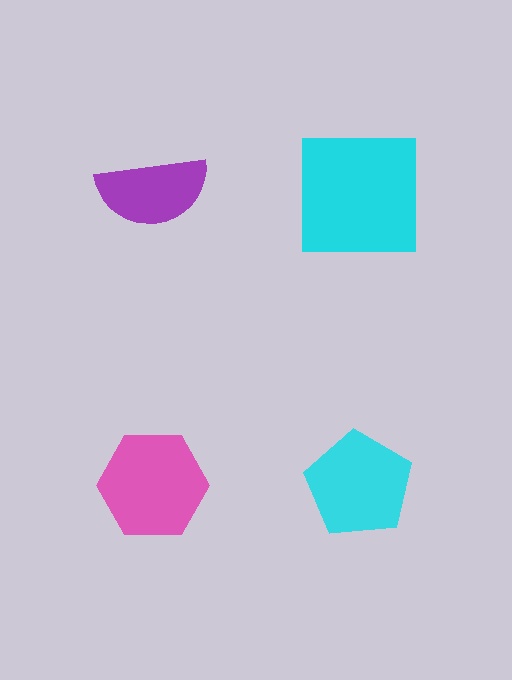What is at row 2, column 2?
A cyan pentagon.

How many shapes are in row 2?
2 shapes.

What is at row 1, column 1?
A purple semicircle.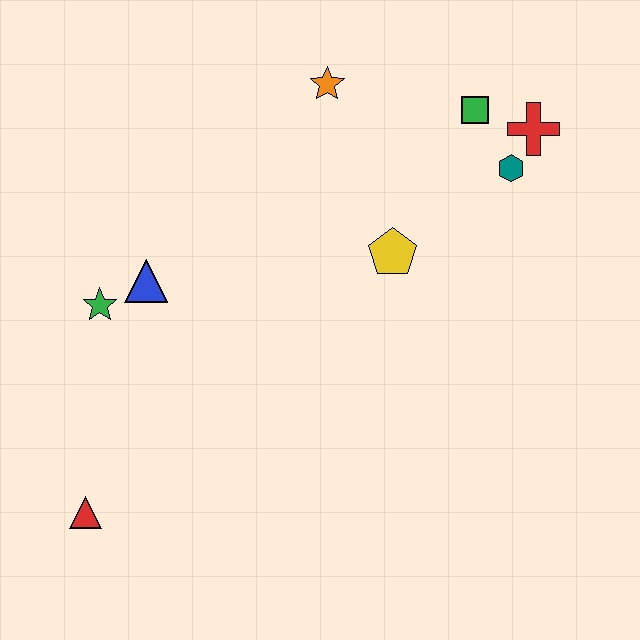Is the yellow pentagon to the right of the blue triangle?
Yes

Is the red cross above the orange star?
No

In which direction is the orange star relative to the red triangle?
The orange star is above the red triangle.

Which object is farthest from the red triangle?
The red cross is farthest from the red triangle.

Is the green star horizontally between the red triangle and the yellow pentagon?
Yes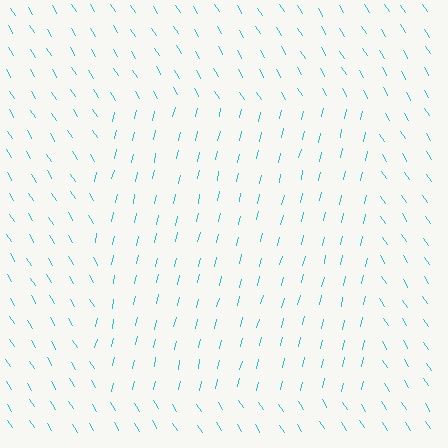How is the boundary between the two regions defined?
The boundary is defined purely by a change in line orientation (approximately 45 degrees difference). All lines are the same color and thickness.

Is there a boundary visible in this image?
Yes, there is a texture boundary formed by a change in line orientation.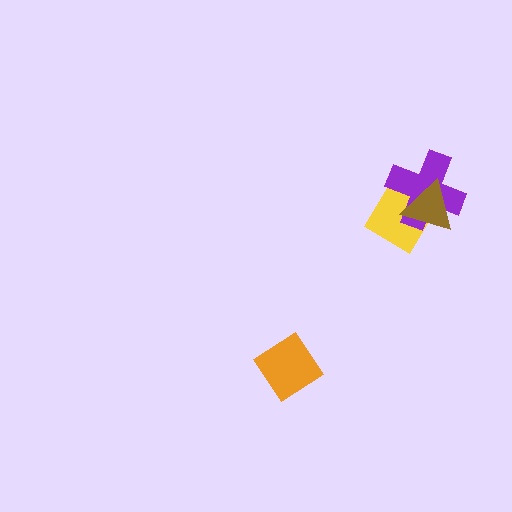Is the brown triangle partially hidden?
No, no other shape covers it.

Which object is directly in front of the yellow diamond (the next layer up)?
The purple cross is directly in front of the yellow diamond.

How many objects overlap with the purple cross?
2 objects overlap with the purple cross.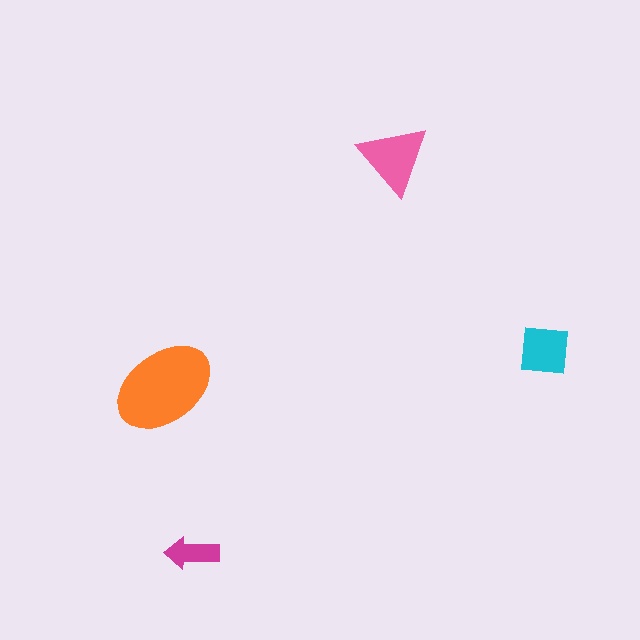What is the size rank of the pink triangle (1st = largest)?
2nd.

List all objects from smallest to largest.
The magenta arrow, the cyan square, the pink triangle, the orange ellipse.